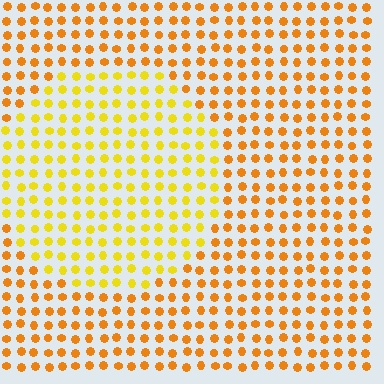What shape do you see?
I see a circle.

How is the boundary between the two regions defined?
The boundary is defined purely by a slight shift in hue (about 25 degrees). Spacing, size, and orientation are identical on both sides.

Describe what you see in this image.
The image is filled with small orange elements in a uniform arrangement. A circle-shaped region is visible where the elements are tinted to a slightly different hue, forming a subtle color boundary.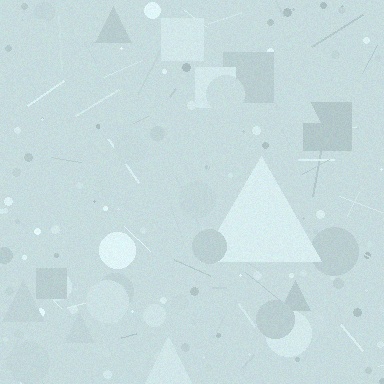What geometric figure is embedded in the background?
A triangle is embedded in the background.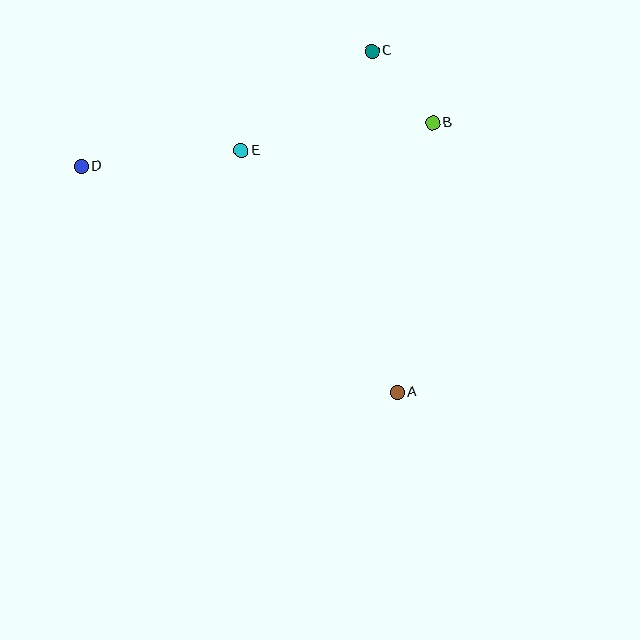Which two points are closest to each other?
Points B and C are closest to each other.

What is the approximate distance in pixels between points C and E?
The distance between C and E is approximately 164 pixels.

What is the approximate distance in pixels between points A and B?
The distance between A and B is approximately 272 pixels.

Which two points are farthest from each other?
Points A and D are farthest from each other.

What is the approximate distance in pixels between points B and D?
The distance between B and D is approximately 354 pixels.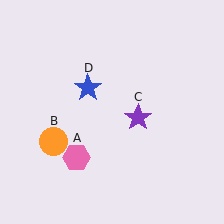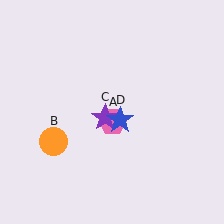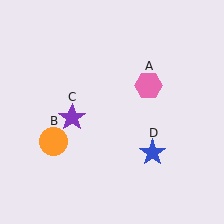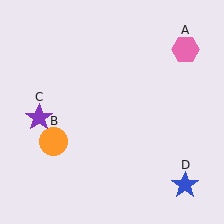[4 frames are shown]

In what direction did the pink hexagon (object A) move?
The pink hexagon (object A) moved up and to the right.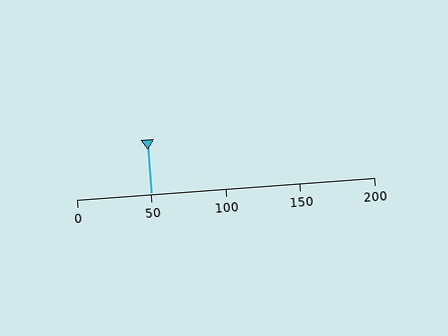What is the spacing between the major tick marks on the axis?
The major ticks are spaced 50 apart.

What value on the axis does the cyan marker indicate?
The marker indicates approximately 50.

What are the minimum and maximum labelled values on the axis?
The axis runs from 0 to 200.